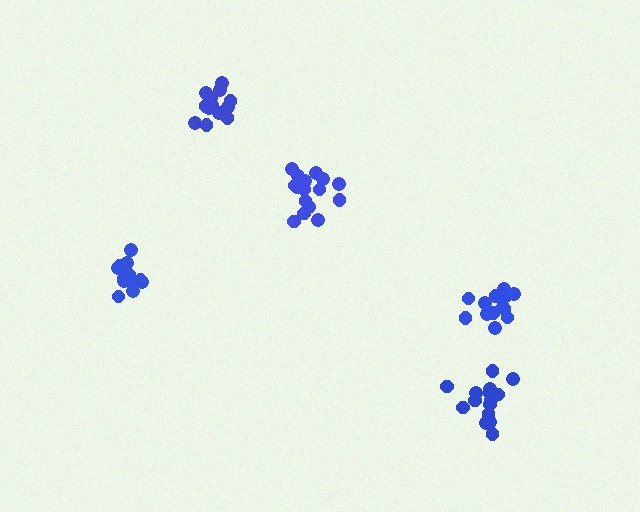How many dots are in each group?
Group 1: 13 dots, Group 2: 14 dots, Group 3: 16 dots, Group 4: 14 dots, Group 5: 16 dots (73 total).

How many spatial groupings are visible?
There are 5 spatial groupings.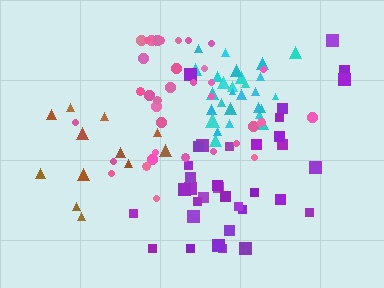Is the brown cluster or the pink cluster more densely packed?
Pink.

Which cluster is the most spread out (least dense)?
Brown.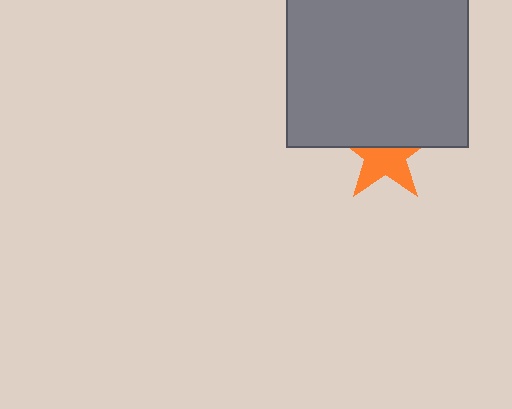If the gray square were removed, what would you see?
You would see the complete orange star.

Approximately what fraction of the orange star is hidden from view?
Roughly 44% of the orange star is hidden behind the gray square.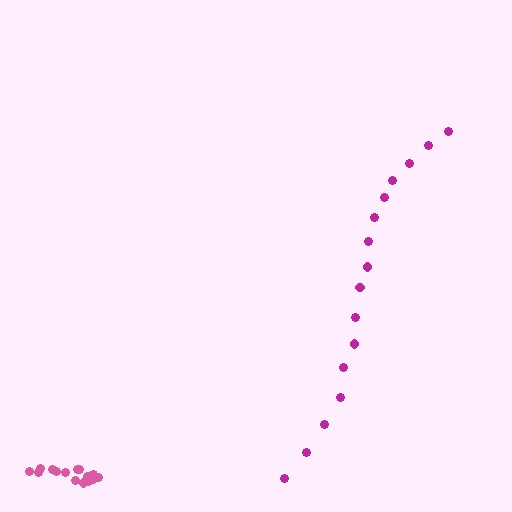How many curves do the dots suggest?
There are 2 distinct paths.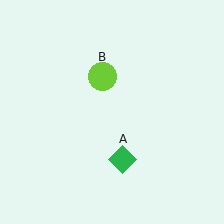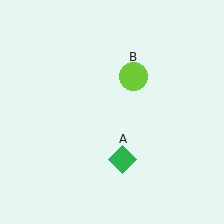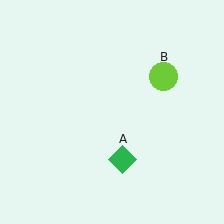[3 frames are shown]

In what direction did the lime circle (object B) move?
The lime circle (object B) moved right.